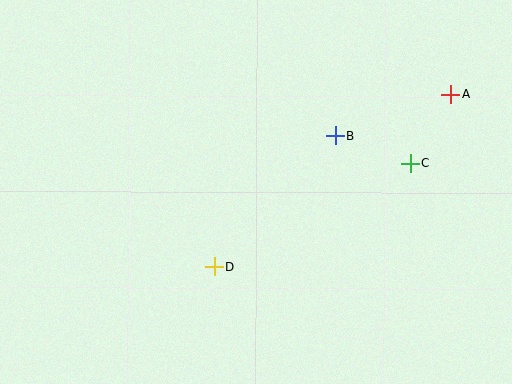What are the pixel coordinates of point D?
Point D is at (214, 267).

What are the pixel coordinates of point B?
Point B is at (335, 136).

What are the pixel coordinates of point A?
Point A is at (451, 94).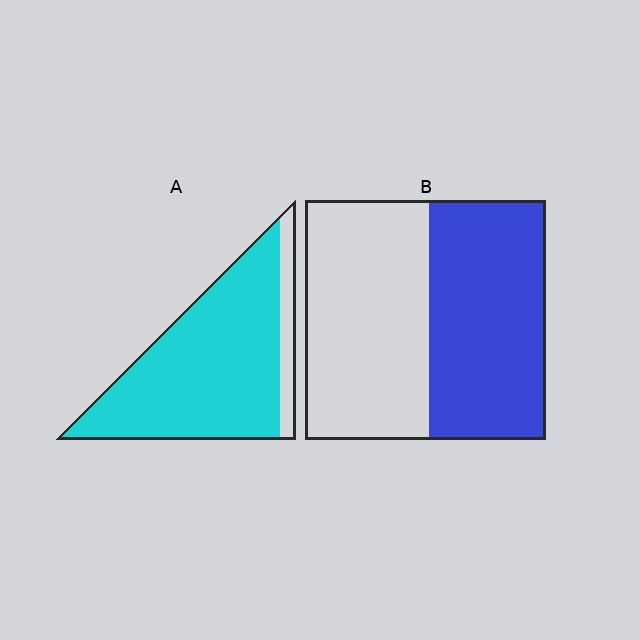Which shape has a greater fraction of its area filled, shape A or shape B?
Shape A.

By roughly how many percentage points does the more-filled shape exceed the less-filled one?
By roughly 40 percentage points (A over B).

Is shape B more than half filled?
Roughly half.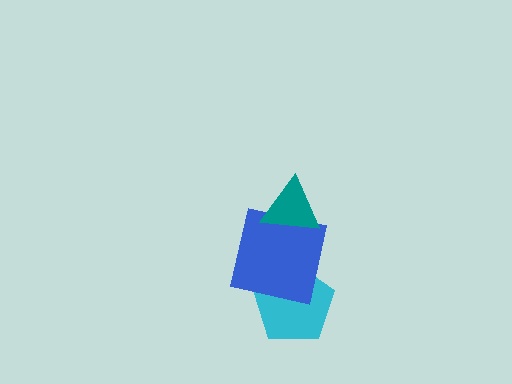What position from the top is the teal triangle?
The teal triangle is 1st from the top.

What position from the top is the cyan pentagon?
The cyan pentagon is 3rd from the top.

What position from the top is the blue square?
The blue square is 2nd from the top.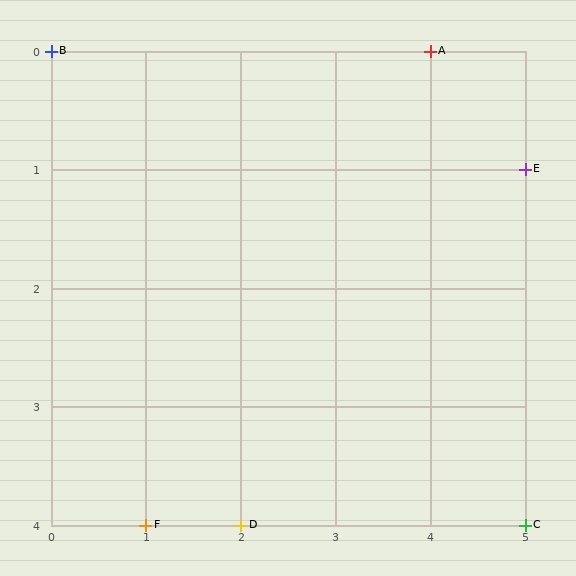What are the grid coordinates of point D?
Point D is at grid coordinates (2, 4).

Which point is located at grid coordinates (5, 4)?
Point C is at (5, 4).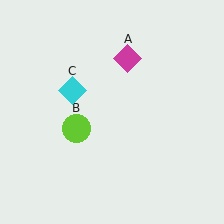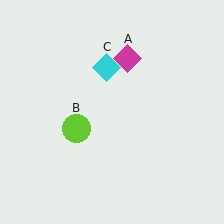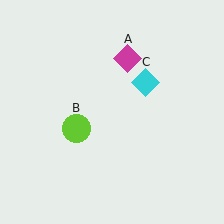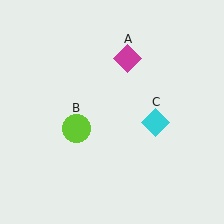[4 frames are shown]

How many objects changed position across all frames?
1 object changed position: cyan diamond (object C).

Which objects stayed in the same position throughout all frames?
Magenta diamond (object A) and lime circle (object B) remained stationary.